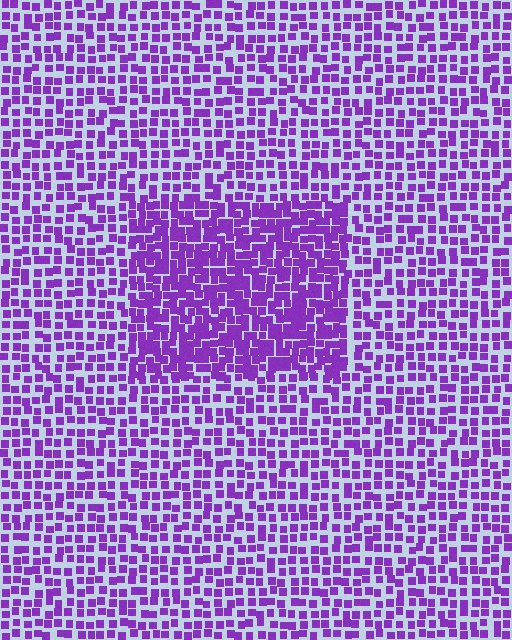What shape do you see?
I see a rectangle.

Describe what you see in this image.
The image contains small purple elements arranged at two different densities. A rectangle-shaped region is visible where the elements are more densely packed than the surrounding area.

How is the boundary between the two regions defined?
The boundary is defined by a change in element density (approximately 1.7x ratio). All elements are the same color, size, and shape.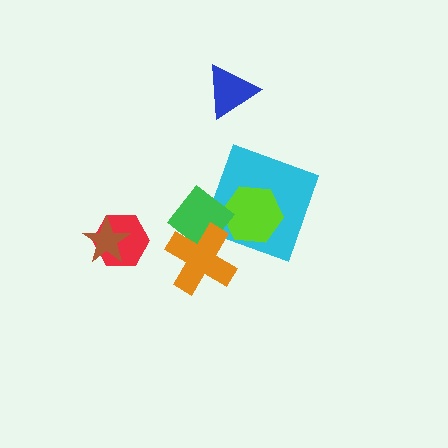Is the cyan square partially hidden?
Yes, it is partially covered by another shape.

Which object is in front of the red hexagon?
The brown star is in front of the red hexagon.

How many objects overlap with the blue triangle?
0 objects overlap with the blue triangle.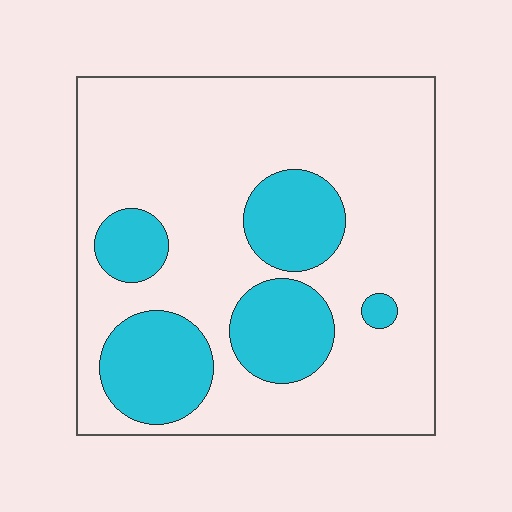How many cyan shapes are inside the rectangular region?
5.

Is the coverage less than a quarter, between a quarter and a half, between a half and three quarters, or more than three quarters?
Between a quarter and a half.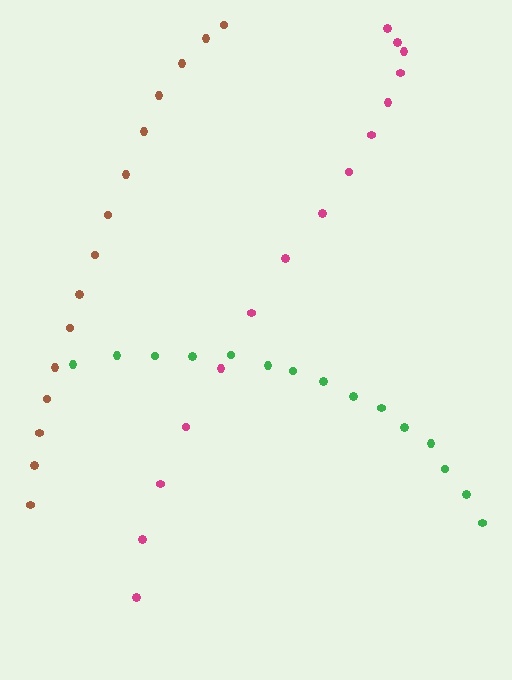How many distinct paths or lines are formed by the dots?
There are 3 distinct paths.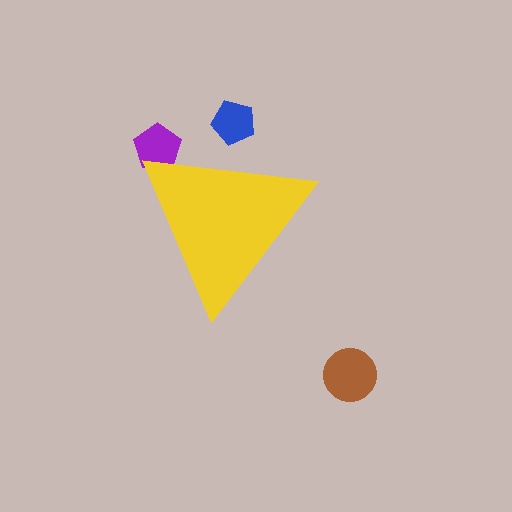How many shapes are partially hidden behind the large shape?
2 shapes are partially hidden.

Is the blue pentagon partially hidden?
Yes, the blue pentagon is partially hidden behind the yellow triangle.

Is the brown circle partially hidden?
No, the brown circle is fully visible.